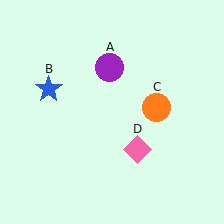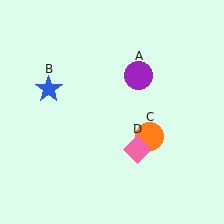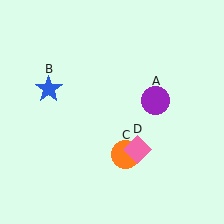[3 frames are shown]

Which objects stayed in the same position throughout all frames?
Blue star (object B) and pink diamond (object D) remained stationary.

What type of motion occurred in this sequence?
The purple circle (object A), orange circle (object C) rotated clockwise around the center of the scene.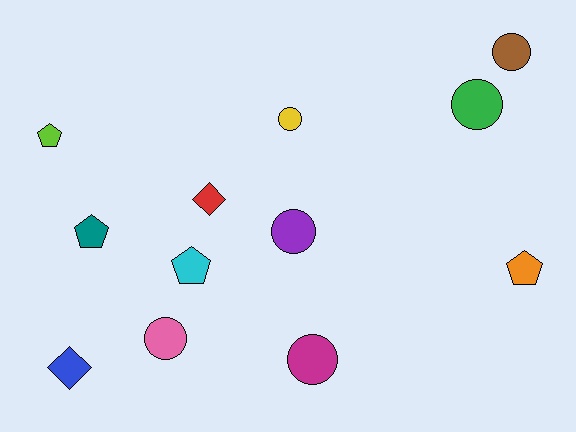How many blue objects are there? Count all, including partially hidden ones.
There is 1 blue object.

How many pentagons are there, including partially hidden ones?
There are 4 pentagons.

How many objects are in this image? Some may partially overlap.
There are 12 objects.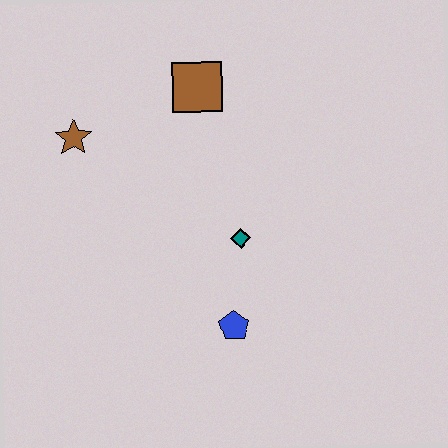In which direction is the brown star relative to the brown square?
The brown star is to the left of the brown square.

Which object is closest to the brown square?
The brown star is closest to the brown square.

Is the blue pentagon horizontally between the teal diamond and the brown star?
Yes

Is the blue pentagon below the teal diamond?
Yes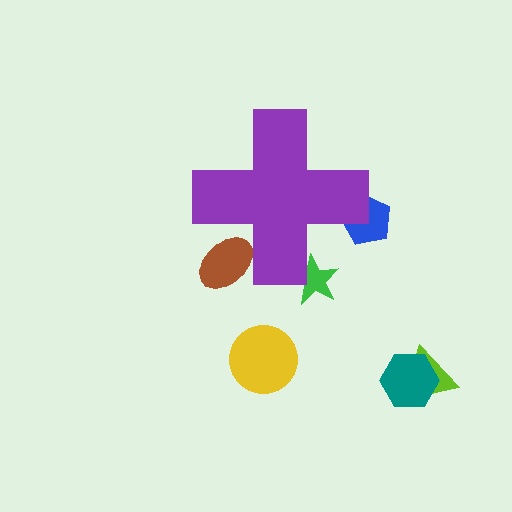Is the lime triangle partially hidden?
No, the lime triangle is fully visible.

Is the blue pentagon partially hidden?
Yes, the blue pentagon is partially hidden behind the purple cross.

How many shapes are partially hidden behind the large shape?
3 shapes are partially hidden.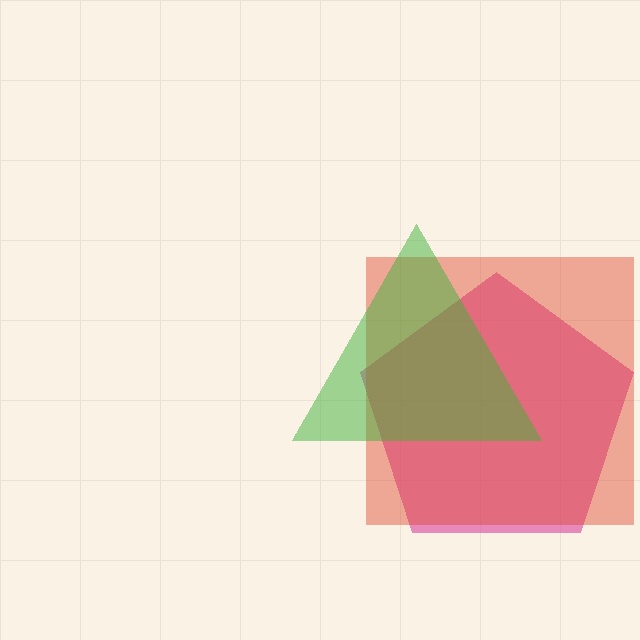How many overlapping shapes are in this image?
There are 3 overlapping shapes in the image.